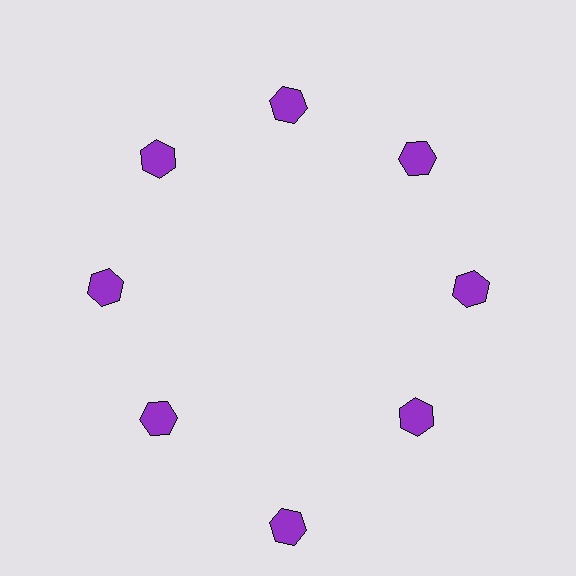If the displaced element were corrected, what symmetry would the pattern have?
It would have 8-fold rotational symmetry — the pattern would map onto itself every 45 degrees.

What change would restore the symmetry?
The symmetry would be restored by moving it inward, back onto the ring so that all 8 hexagons sit at equal angles and equal distance from the center.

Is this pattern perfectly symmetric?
No. The 8 purple hexagons are arranged in a ring, but one element near the 6 o'clock position is pushed outward from the center, breaking the 8-fold rotational symmetry.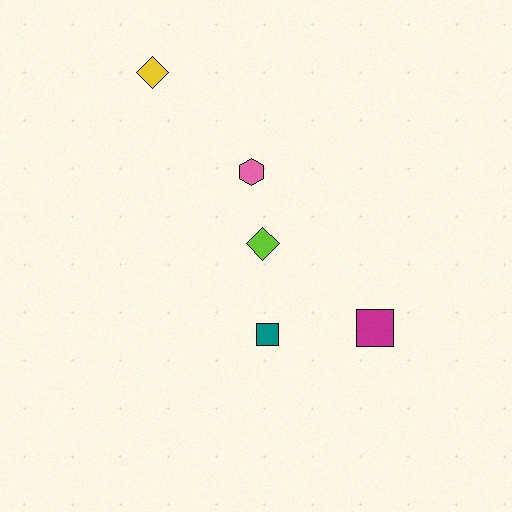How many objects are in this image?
There are 5 objects.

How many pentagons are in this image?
There are no pentagons.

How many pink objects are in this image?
There is 1 pink object.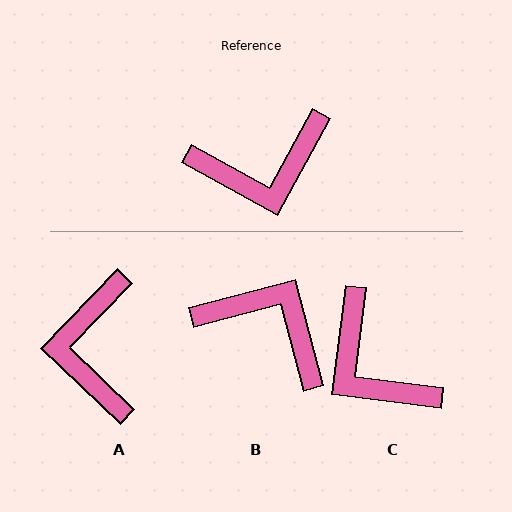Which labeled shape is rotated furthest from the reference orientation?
B, about 134 degrees away.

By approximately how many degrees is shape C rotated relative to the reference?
Approximately 68 degrees clockwise.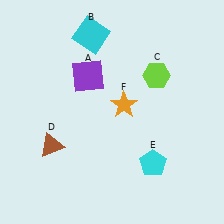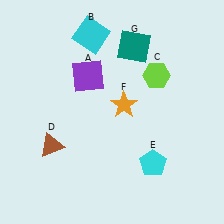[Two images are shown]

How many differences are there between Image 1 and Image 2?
There is 1 difference between the two images.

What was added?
A teal square (G) was added in Image 2.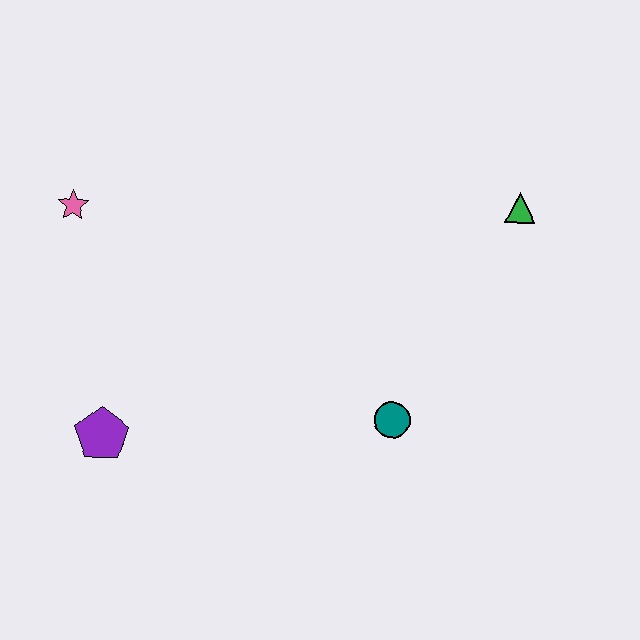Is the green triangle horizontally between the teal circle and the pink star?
No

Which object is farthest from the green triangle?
The purple pentagon is farthest from the green triangle.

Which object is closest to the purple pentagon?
The pink star is closest to the purple pentagon.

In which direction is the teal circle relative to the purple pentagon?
The teal circle is to the right of the purple pentagon.